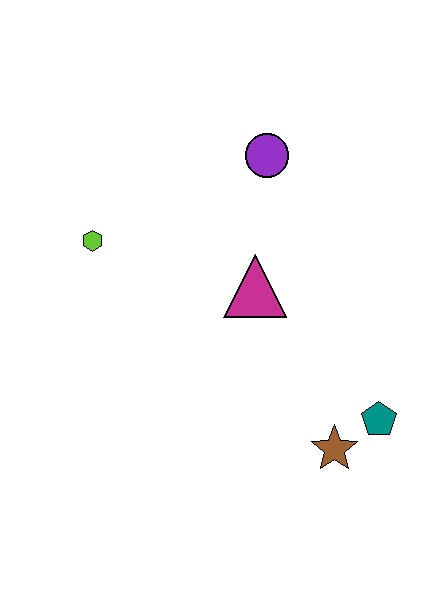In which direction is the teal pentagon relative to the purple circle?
The teal pentagon is below the purple circle.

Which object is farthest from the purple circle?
The brown star is farthest from the purple circle.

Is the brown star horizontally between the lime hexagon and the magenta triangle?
No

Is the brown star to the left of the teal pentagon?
Yes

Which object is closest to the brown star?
The teal pentagon is closest to the brown star.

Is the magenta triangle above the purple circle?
No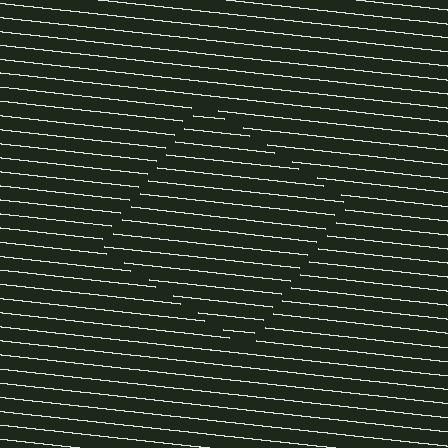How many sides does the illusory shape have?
4 sides — the line-ends trace a square.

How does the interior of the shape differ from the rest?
The interior of the shape contains the same grating, shifted by half a period — the contour is defined by the phase discontinuity where line-ends from the inner and outer gratings abut.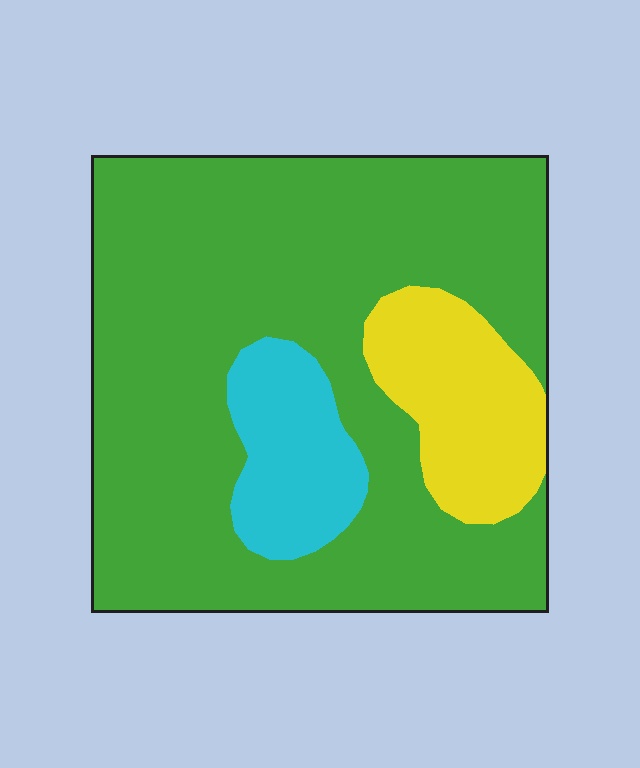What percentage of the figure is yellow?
Yellow covers 14% of the figure.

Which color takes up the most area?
Green, at roughly 75%.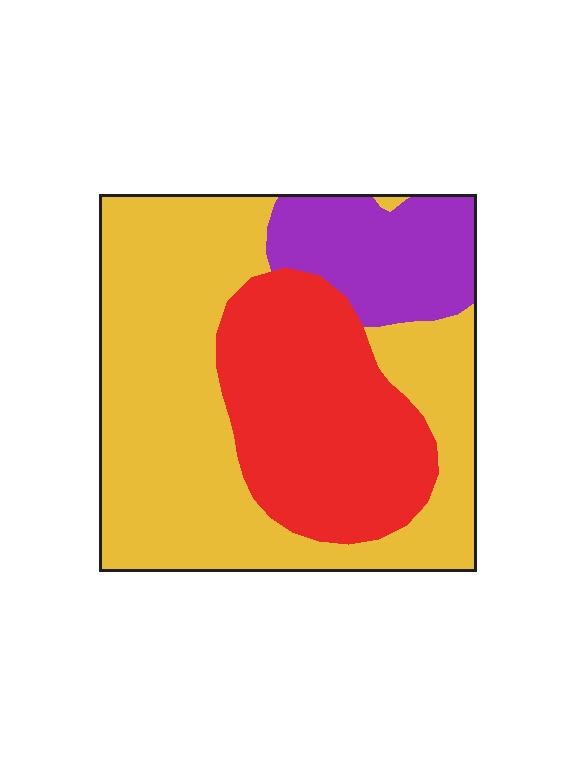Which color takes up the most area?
Yellow, at roughly 55%.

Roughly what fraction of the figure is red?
Red covers around 30% of the figure.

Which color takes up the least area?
Purple, at roughly 15%.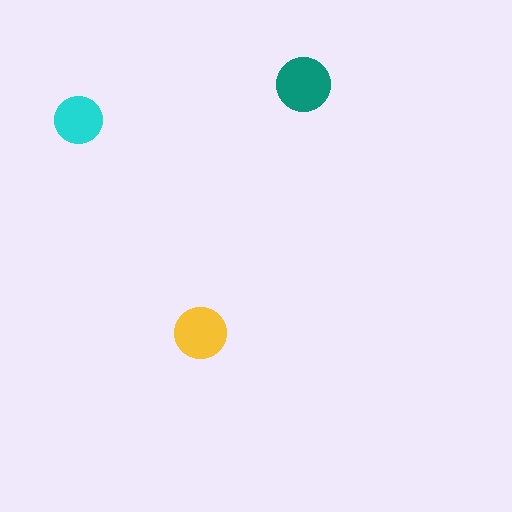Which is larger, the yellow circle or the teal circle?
The teal one.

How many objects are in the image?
There are 3 objects in the image.